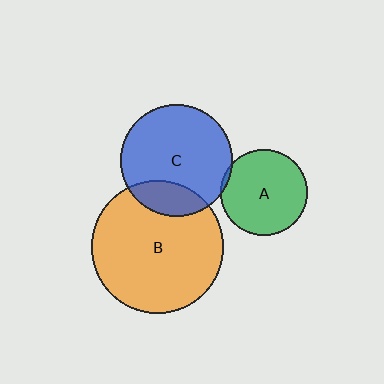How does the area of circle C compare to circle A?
Approximately 1.7 times.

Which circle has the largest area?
Circle B (orange).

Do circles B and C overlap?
Yes.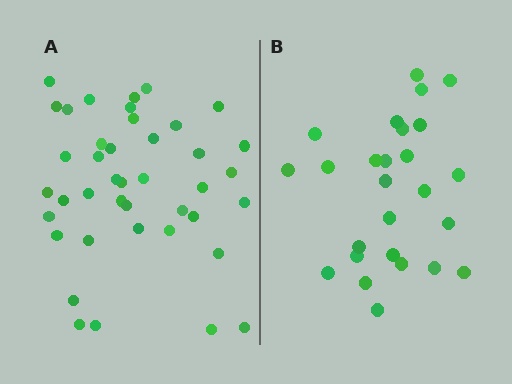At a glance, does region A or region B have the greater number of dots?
Region A (the left region) has more dots.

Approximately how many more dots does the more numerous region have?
Region A has approximately 15 more dots than region B.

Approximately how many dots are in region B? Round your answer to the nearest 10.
About 30 dots. (The exact count is 26, which rounds to 30.)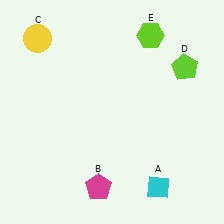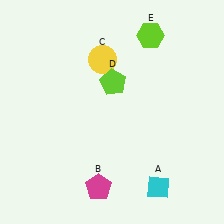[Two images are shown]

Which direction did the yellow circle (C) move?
The yellow circle (C) moved right.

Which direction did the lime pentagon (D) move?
The lime pentagon (D) moved left.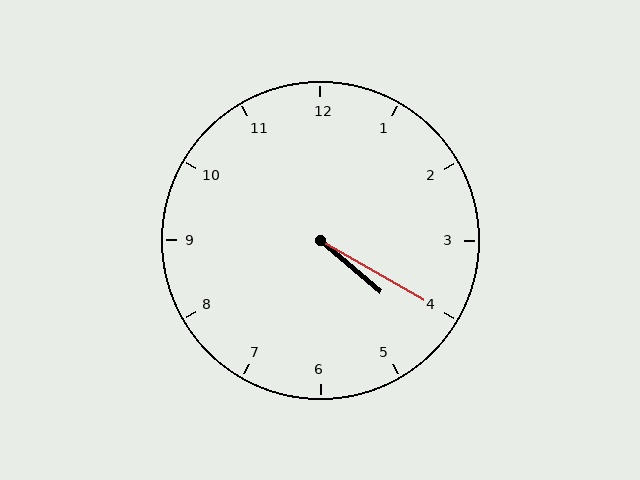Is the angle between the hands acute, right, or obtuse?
It is acute.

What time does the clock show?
4:20.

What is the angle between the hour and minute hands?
Approximately 10 degrees.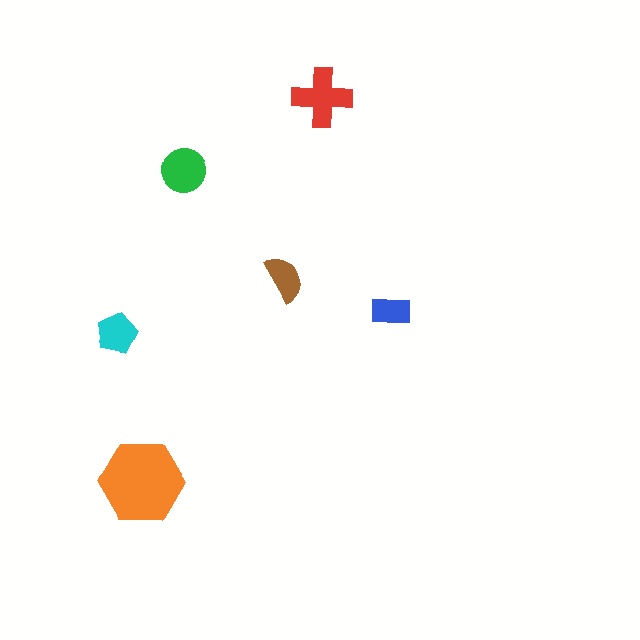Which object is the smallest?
The blue rectangle.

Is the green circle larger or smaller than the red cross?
Smaller.